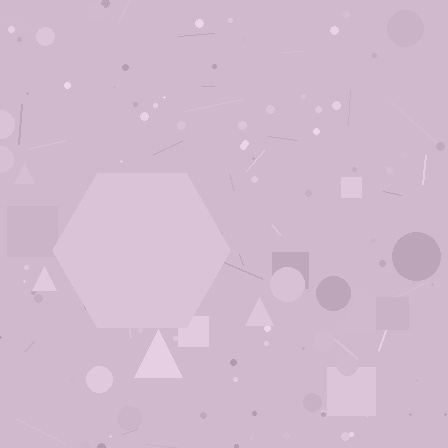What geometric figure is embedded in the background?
A hexagon is embedded in the background.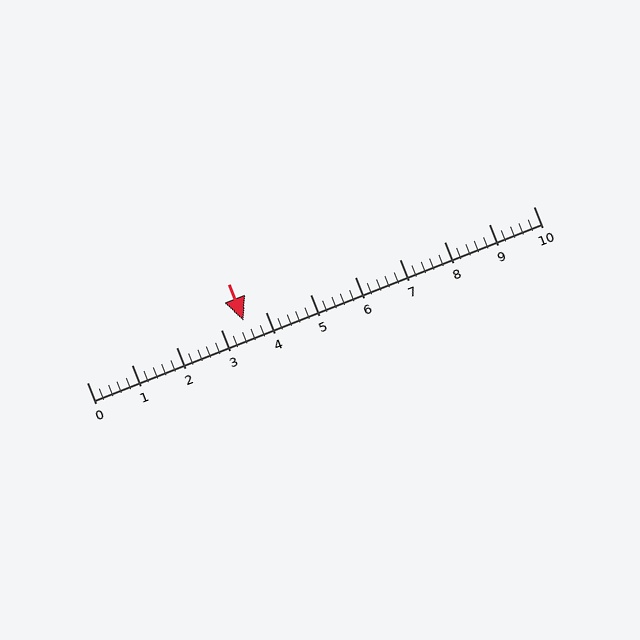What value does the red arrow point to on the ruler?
The red arrow points to approximately 3.5.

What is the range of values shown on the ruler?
The ruler shows values from 0 to 10.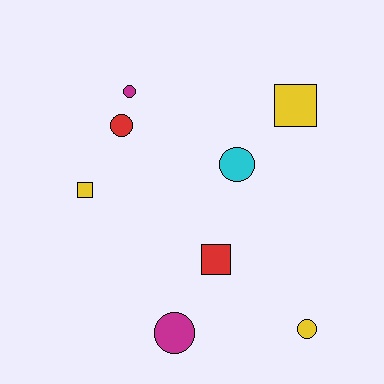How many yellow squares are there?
There are 2 yellow squares.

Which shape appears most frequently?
Circle, with 5 objects.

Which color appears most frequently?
Yellow, with 3 objects.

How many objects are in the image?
There are 8 objects.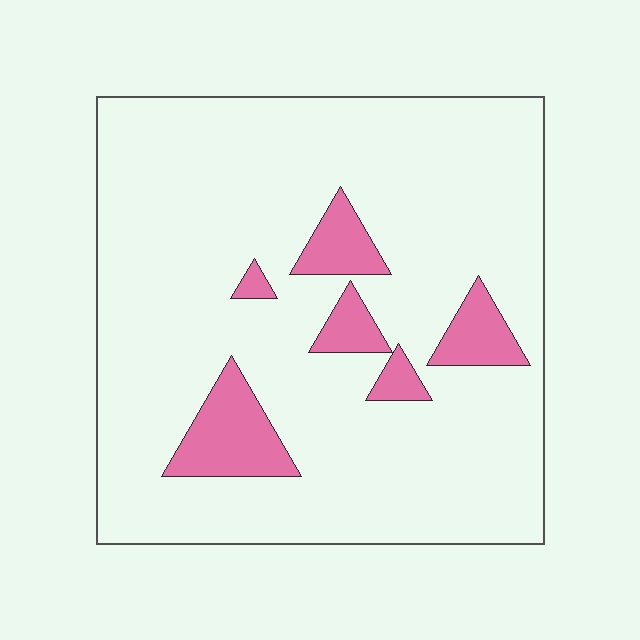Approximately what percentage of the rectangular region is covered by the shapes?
Approximately 10%.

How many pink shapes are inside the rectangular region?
6.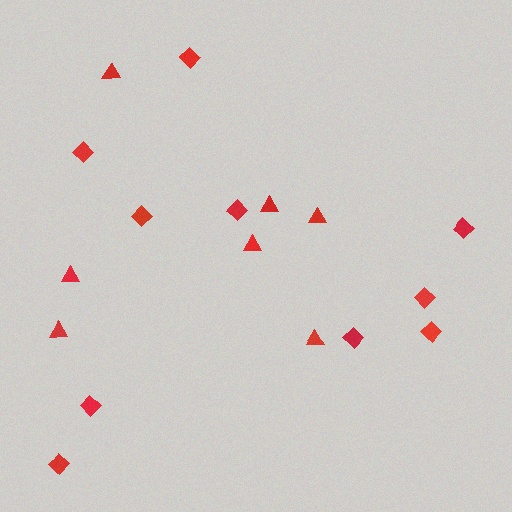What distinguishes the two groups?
There are 2 groups: one group of diamonds (10) and one group of triangles (7).